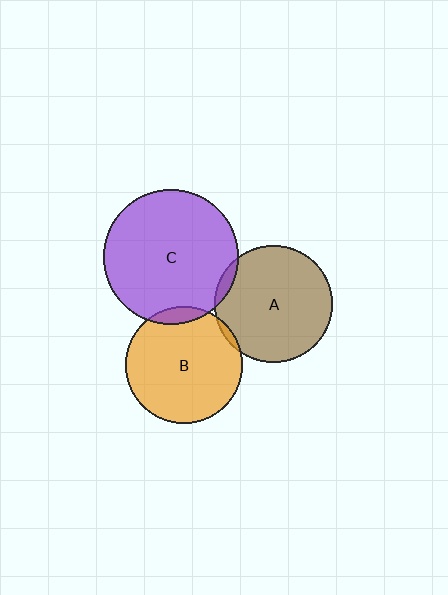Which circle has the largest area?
Circle C (purple).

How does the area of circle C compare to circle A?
Approximately 1.3 times.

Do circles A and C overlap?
Yes.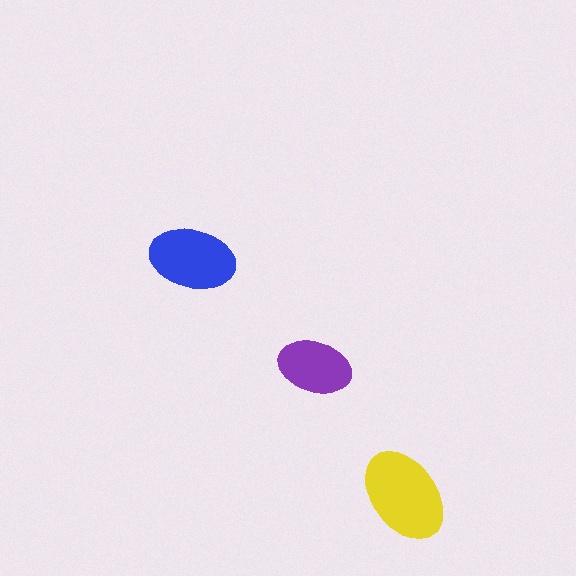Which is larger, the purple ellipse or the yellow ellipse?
The yellow one.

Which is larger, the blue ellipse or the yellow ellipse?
The yellow one.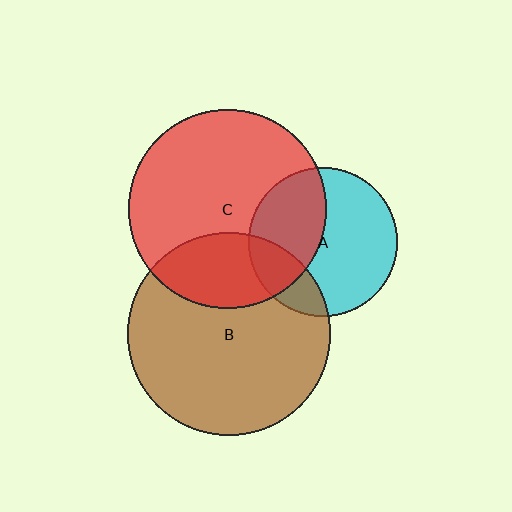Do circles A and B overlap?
Yes.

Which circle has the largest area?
Circle B (brown).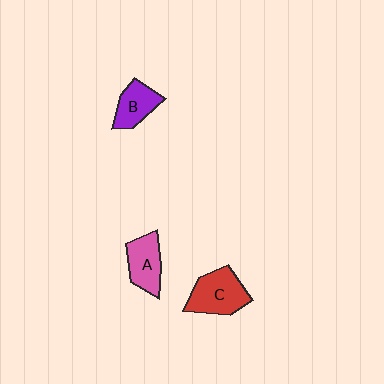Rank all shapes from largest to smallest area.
From largest to smallest: C (red), A (pink), B (purple).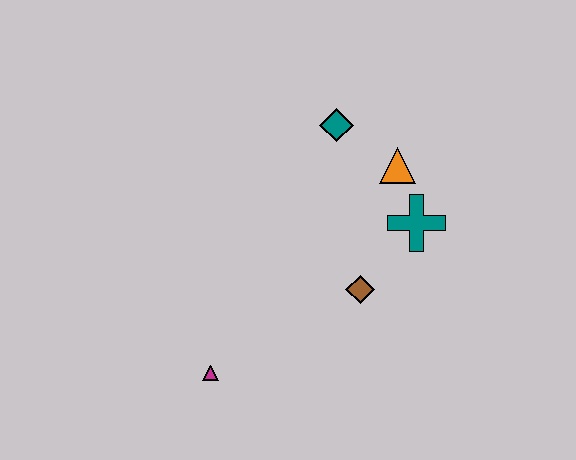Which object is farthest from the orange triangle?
The magenta triangle is farthest from the orange triangle.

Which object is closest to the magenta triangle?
The brown diamond is closest to the magenta triangle.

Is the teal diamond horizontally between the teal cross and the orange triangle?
No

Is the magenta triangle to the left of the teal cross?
Yes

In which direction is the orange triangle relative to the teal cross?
The orange triangle is above the teal cross.